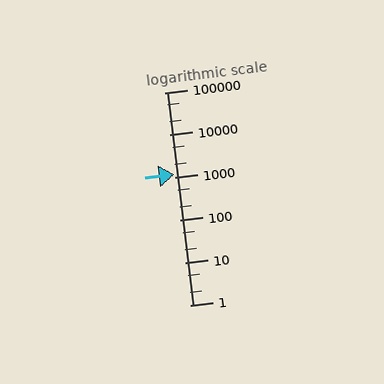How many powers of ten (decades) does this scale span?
The scale spans 5 decades, from 1 to 100000.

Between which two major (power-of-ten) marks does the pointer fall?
The pointer is between 1000 and 10000.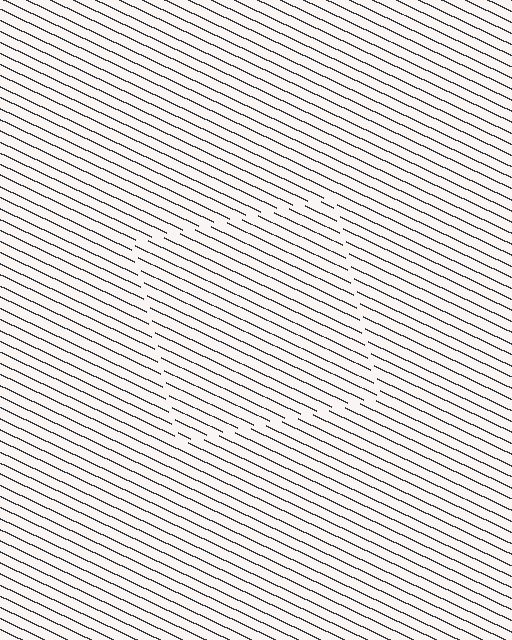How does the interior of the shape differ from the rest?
The interior of the shape contains the same grating, shifted by half a period — the contour is defined by the phase discontinuity where line-ends from the inner and outer gratings abut.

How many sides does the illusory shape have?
4 sides — the line-ends trace a square.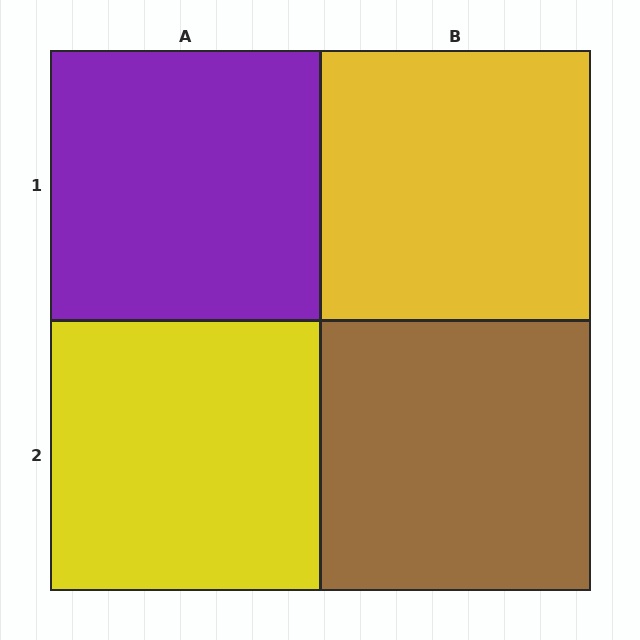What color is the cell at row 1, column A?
Purple.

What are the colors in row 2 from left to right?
Yellow, brown.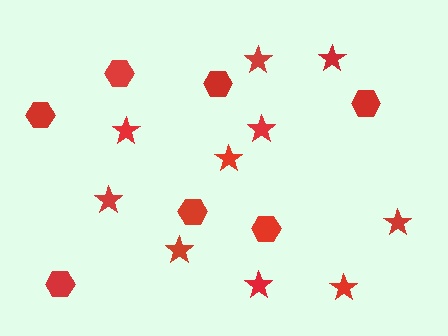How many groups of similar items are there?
There are 2 groups: one group of hexagons (7) and one group of stars (10).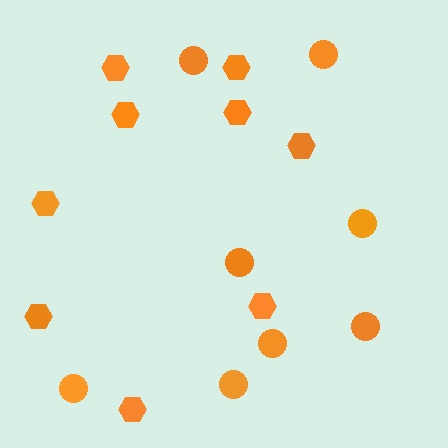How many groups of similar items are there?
There are 2 groups: one group of circles (8) and one group of hexagons (9).